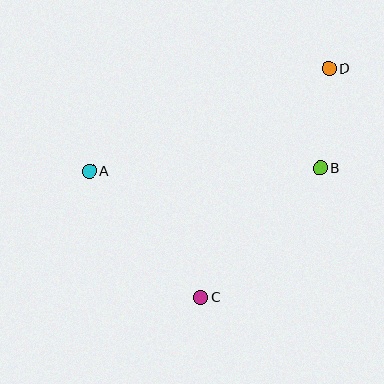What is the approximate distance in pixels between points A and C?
The distance between A and C is approximately 168 pixels.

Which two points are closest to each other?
Points B and D are closest to each other.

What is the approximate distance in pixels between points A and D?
The distance between A and D is approximately 261 pixels.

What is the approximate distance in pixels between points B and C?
The distance between B and C is approximately 176 pixels.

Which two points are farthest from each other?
Points C and D are farthest from each other.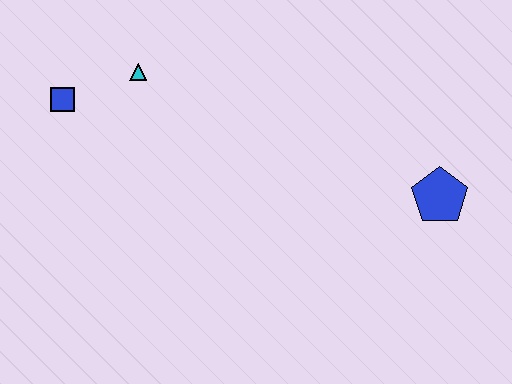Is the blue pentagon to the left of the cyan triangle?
No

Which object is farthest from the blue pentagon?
The blue square is farthest from the blue pentagon.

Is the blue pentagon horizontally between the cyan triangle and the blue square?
No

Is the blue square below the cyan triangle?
Yes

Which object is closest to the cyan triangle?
The blue square is closest to the cyan triangle.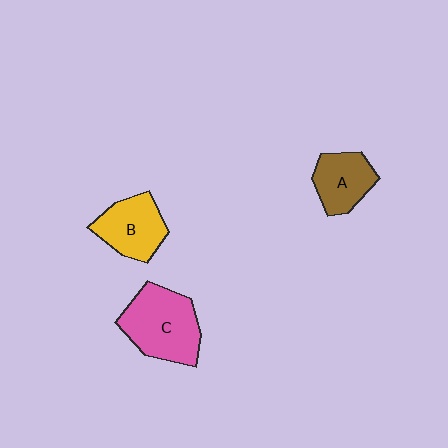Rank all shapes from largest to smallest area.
From largest to smallest: C (pink), B (yellow), A (brown).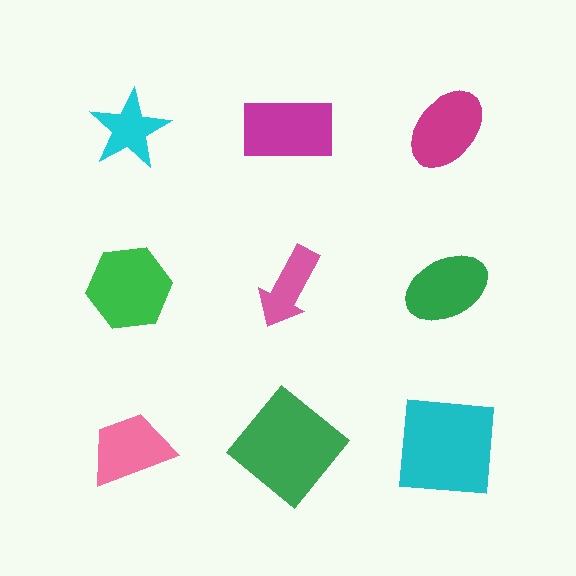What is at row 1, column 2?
A magenta rectangle.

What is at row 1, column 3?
A magenta ellipse.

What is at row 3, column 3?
A cyan square.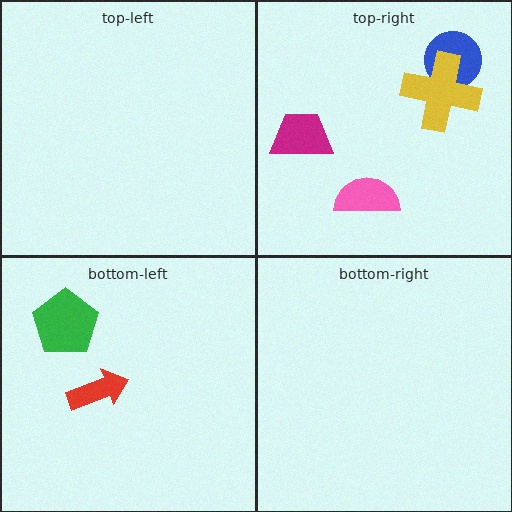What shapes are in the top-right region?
The blue circle, the magenta trapezoid, the yellow cross, the pink semicircle.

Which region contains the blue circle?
The top-right region.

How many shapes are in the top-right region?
4.